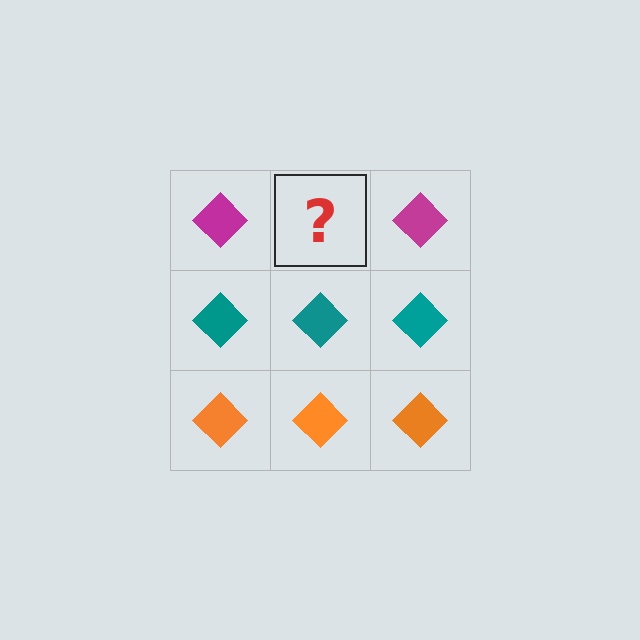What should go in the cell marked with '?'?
The missing cell should contain a magenta diamond.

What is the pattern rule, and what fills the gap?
The rule is that each row has a consistent color. The gap should be filled with a magenta diamond.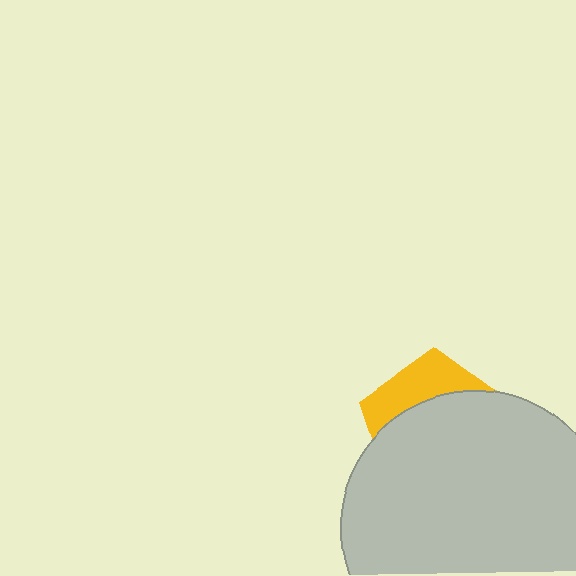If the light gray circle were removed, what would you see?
You would see the complete yellow pentagon.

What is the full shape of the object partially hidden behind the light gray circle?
The partially hidden object is a yellow pentagon.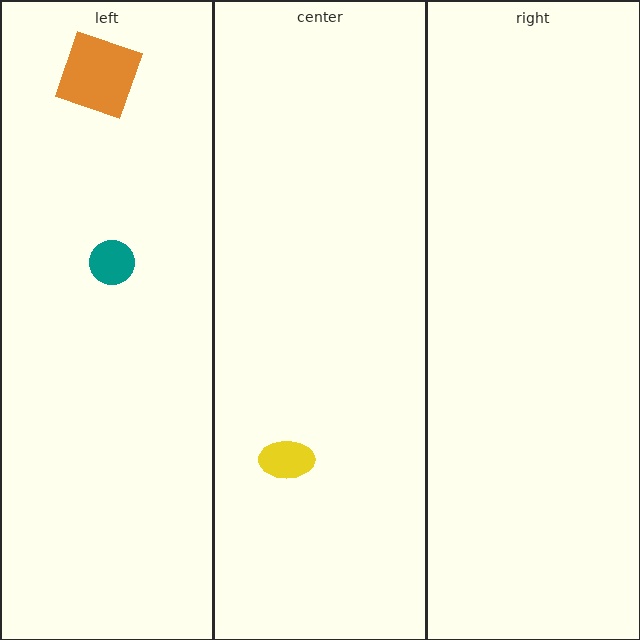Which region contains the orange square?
The left region.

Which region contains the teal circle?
The left region.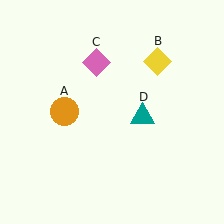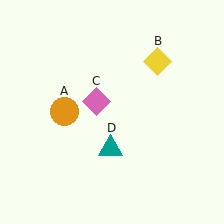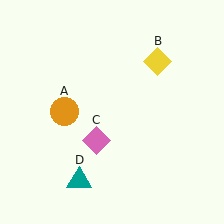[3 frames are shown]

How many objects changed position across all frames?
2 objects changed position: pink diamond (object C), teal triangle (object D).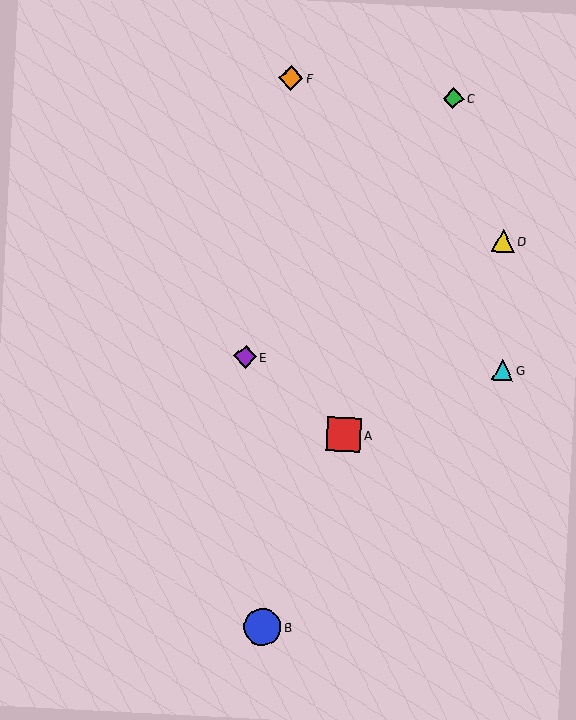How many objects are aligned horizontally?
2 objects (E, G) are aligned horizontally.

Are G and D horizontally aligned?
No, G is at y≈370 and D is at y≈241.